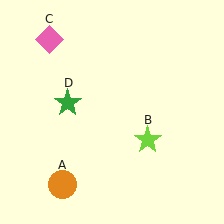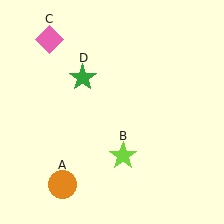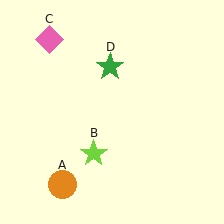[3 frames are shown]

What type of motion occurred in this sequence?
The lime star (object B), green star (object D) rotated clockwise around the center of the scene.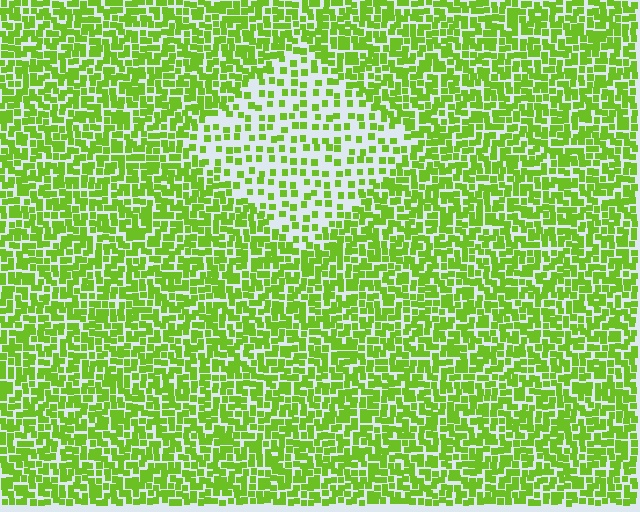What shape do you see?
I see a diamond.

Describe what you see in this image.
The image contains small lime elements arranged at two different densities. A diamond-shaped region is visible where the elements are less densely packed than the surrounding area.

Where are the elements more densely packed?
The elements are more densely packed outside the diamond boundary.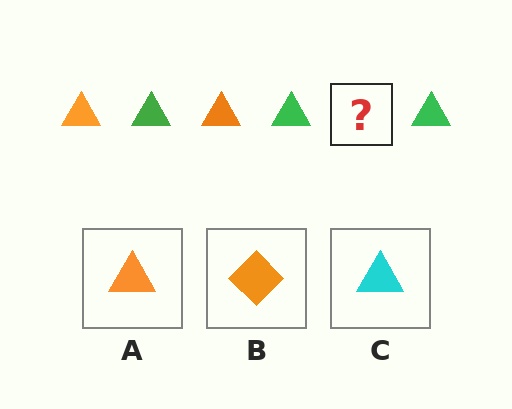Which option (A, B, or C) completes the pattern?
A.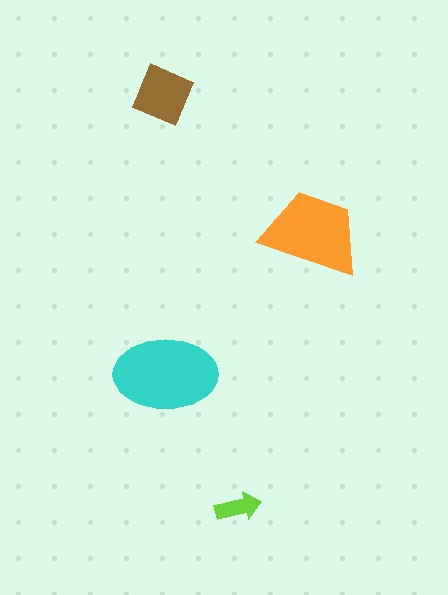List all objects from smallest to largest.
The lime arrow, the brown diamond, the orange trapezoid, the cyan ellipse.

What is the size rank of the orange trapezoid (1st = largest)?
2nd.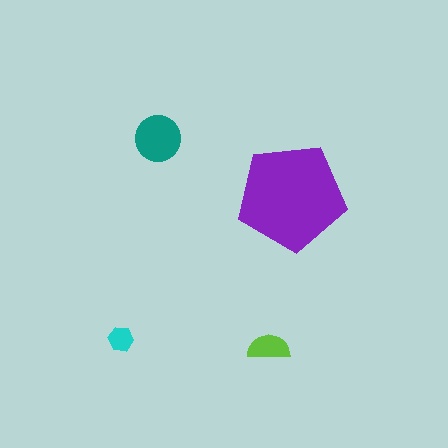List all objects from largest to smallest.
The purple pentagon, the teal circle, the lime semicircle, the cyan hexagon.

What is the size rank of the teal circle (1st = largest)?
2nd.